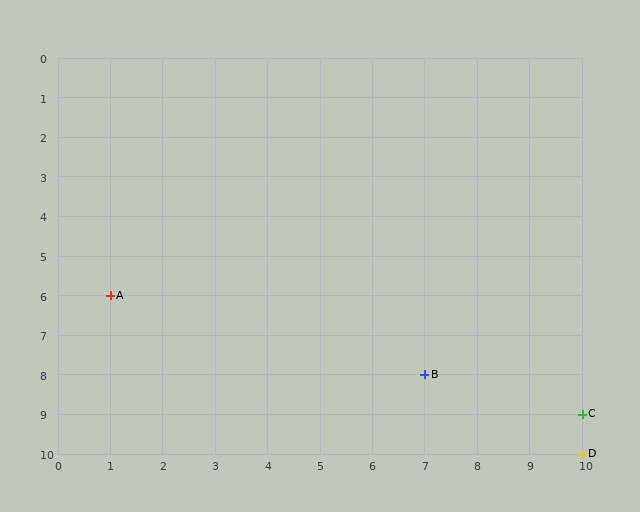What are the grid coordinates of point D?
Point D is at grid coordinates (10, 10).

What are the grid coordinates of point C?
Point C is at grid coordinates (10, 9).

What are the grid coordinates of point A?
Point A is at grid coordinates (1, 6).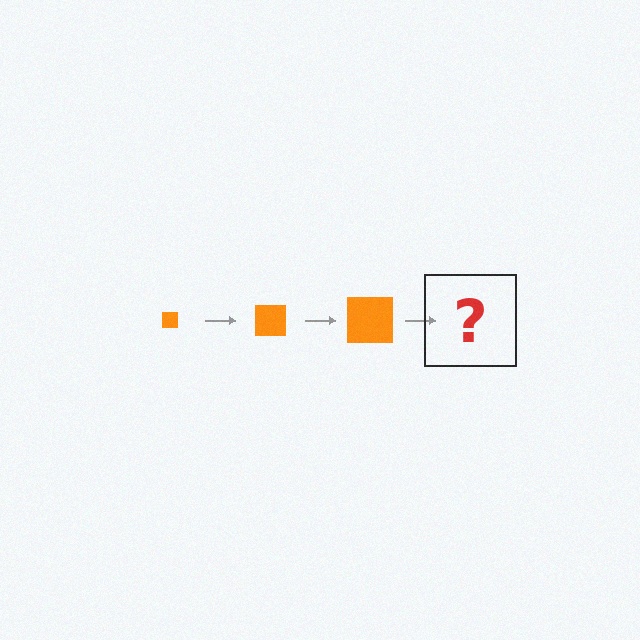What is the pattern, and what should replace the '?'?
The pattern is that the square gets progressively larger each step. The '?' should be an orange square, larger than the previous one.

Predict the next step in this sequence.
The next step is an orange square, larger than the previous one.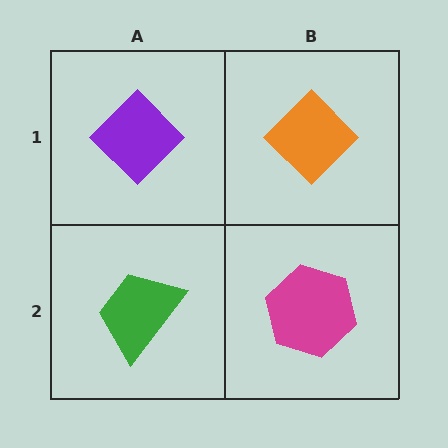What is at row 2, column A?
A green trapezoid.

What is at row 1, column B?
An orange diamond.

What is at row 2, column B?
A magenta hexagon.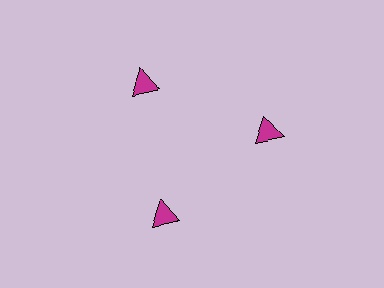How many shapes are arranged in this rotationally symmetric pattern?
There are 3 shapes, arranged in 3 groups of 1.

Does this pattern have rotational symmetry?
Yes, this pattern has 3-fold rotational symmetry. It looks the same after rotating 120 degrees around the center.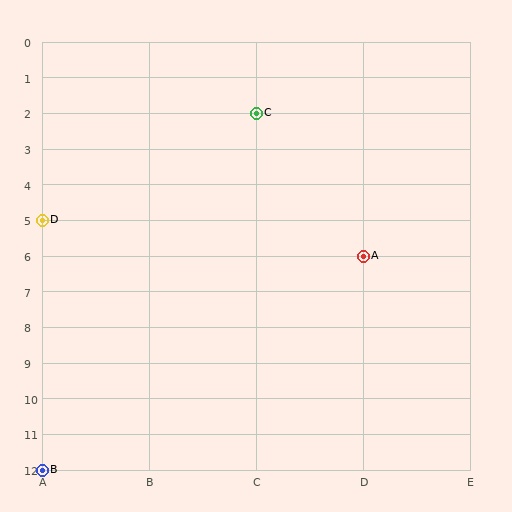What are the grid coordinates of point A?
Point A is at grid coordinates (D, 6).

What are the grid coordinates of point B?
Point B is at grid coordinates (A, 12).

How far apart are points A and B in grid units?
Points A and B are 3 columns and 6 rows apart (about 6.7 grid units diagonally).